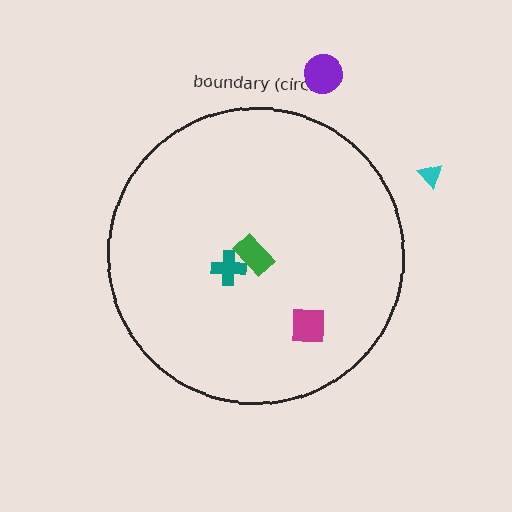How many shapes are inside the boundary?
3 inside, 2 outside.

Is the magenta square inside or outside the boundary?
Inside.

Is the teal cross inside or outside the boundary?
Inside.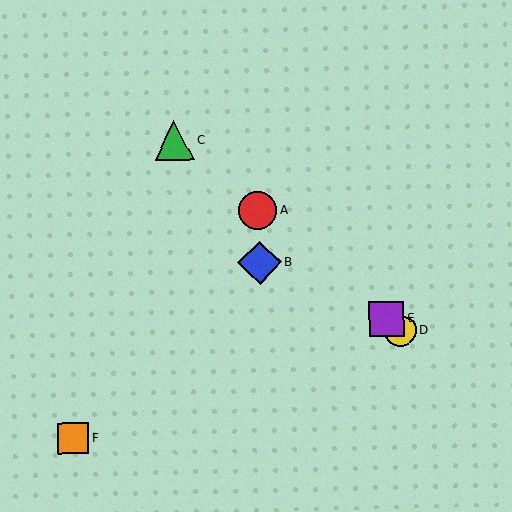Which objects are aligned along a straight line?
Objects A, C, D, E are aligned along a straight line.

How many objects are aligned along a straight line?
4 objects (A, C, D, E) are aligned along a straight line.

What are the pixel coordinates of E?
Object E is at (387, 319).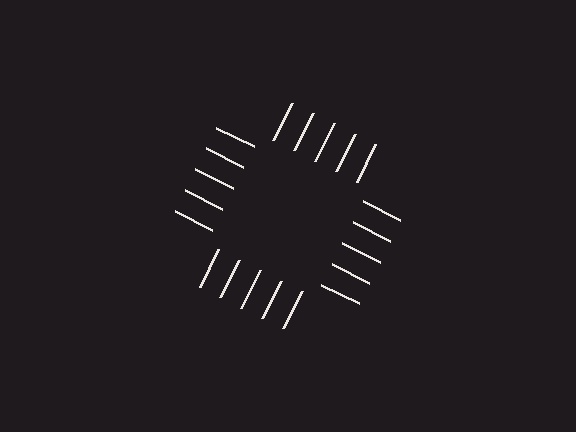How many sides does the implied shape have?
4 sides — the line-ends trace a square.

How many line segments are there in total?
20 — 5 along each of the 4 edges.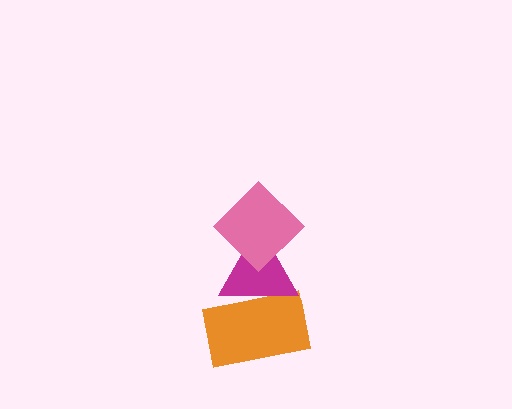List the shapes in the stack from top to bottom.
From top to bottom: the pink diamond, the magenta triangle, the orange rectangle.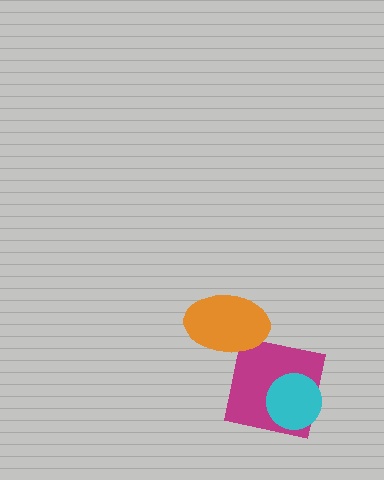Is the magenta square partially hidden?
Yes, it is partially covered by another shape.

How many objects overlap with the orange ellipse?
0 objects overlap with the orange ellipse.